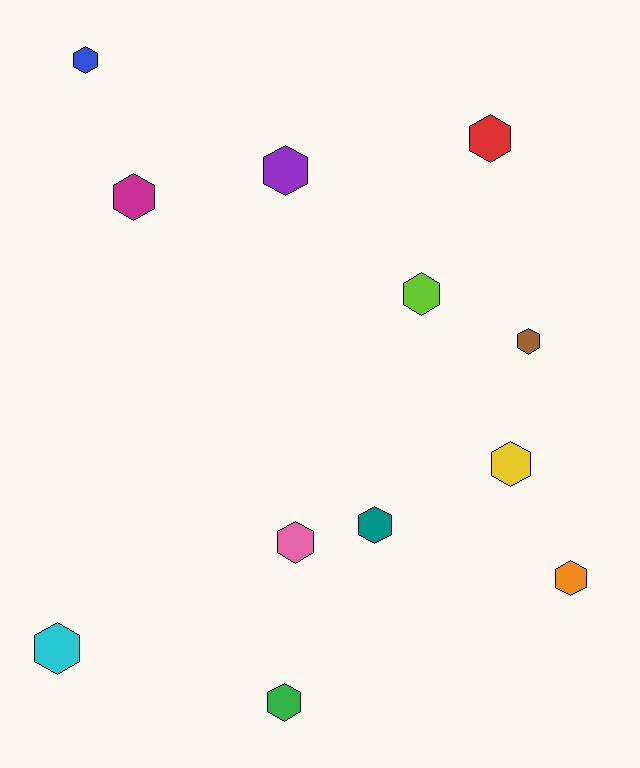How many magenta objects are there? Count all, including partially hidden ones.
There is 1 magenta object.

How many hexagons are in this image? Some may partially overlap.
There are 12 hexagons.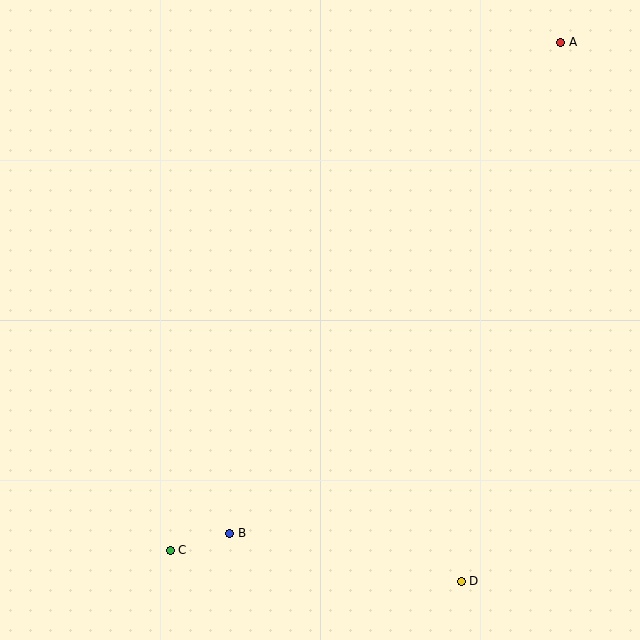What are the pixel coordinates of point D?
Point D is at (461, 581).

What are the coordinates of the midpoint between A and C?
The midpoint between A and C is at (365, 296).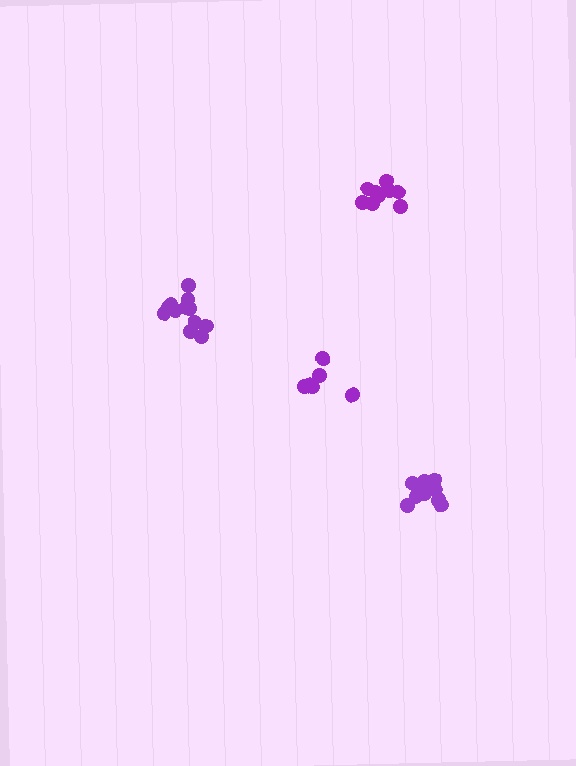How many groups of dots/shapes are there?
There are 4 groups.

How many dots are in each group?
Group 1: 12 dots, Group 2: 8 dots, Group 3: 10 dots, Group 4: 9 dots (39 total).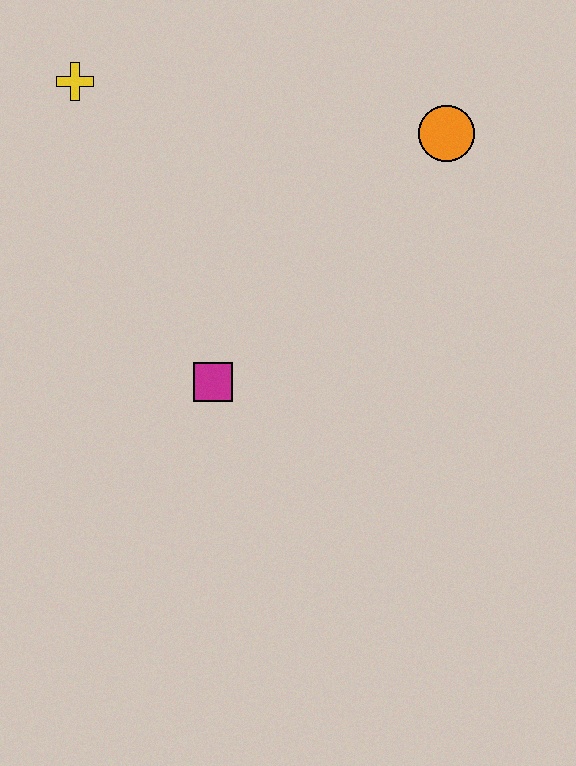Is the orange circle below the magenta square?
No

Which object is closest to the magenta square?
The yellow cross is closest to the magenta square.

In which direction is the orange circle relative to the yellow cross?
The orange circle is to the right of the yellow cross.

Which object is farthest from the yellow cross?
The orange circle is farthest from the yellow cross.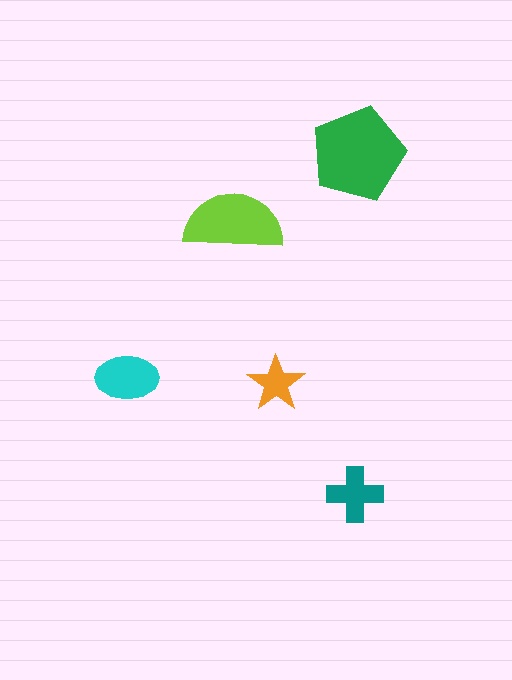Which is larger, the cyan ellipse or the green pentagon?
The green pentagon.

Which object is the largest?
The green pentagon.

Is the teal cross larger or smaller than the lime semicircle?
Smaller.